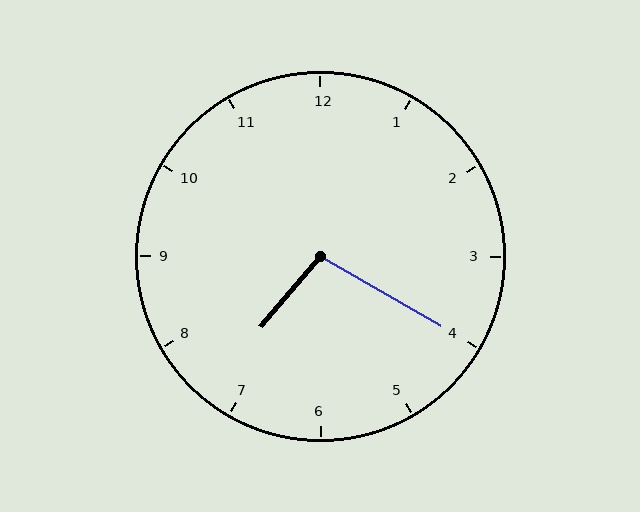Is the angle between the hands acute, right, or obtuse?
It is obtuse.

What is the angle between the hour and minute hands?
Approximately 100 degrees.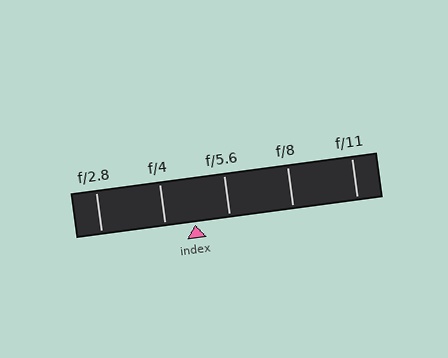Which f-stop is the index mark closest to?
The index mark is closest to f/4.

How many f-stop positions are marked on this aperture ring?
There are 5 f-stop positions marked.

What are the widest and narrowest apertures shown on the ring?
The widest aperture shown is f/2.8 and the narrowest is f/11.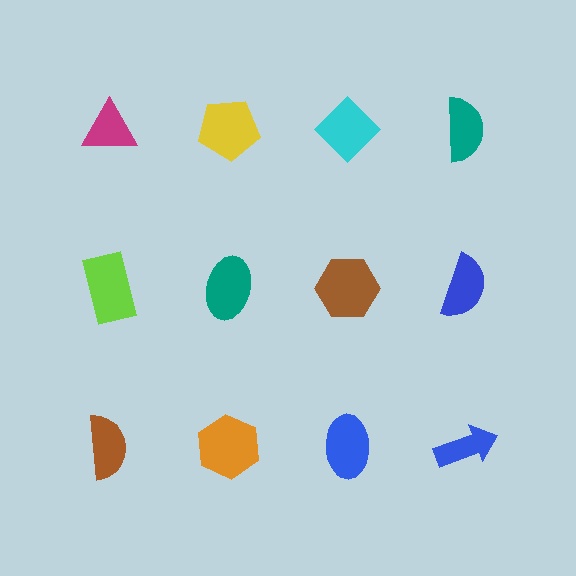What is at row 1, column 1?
A magenta triangle.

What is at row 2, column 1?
A lime rectangle.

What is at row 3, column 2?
An orange hexagon.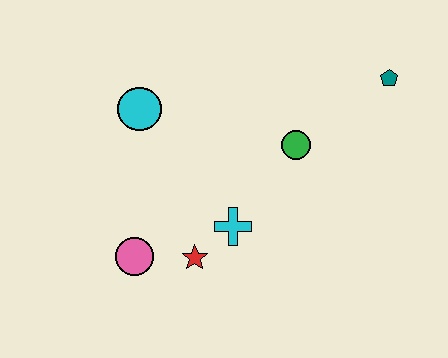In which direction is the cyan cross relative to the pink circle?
The cyan cross is to the right of the pink circle.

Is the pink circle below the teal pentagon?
Yes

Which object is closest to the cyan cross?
The red star is closest to the cyan cross.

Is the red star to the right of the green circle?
No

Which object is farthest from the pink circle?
The teal pentagon is farthest from the pink circle.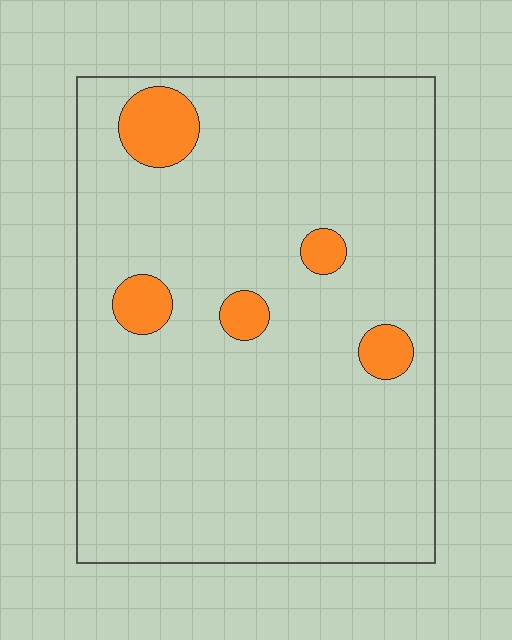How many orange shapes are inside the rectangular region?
5.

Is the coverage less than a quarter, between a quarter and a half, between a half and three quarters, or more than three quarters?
Less than a quarter.